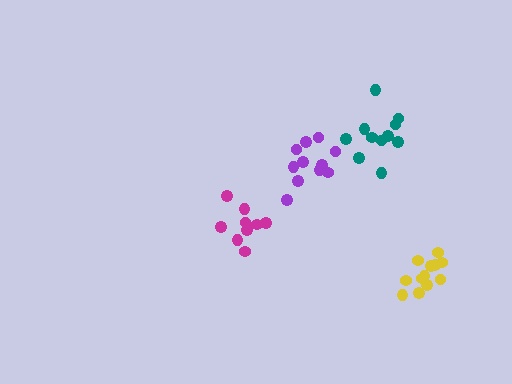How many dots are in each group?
Group 1: 11 dots, Group 2: 12 dots, Group 3: 11 dots, Group 4: 9 dots (43 total).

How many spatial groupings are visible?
There are 4 spatial groupings.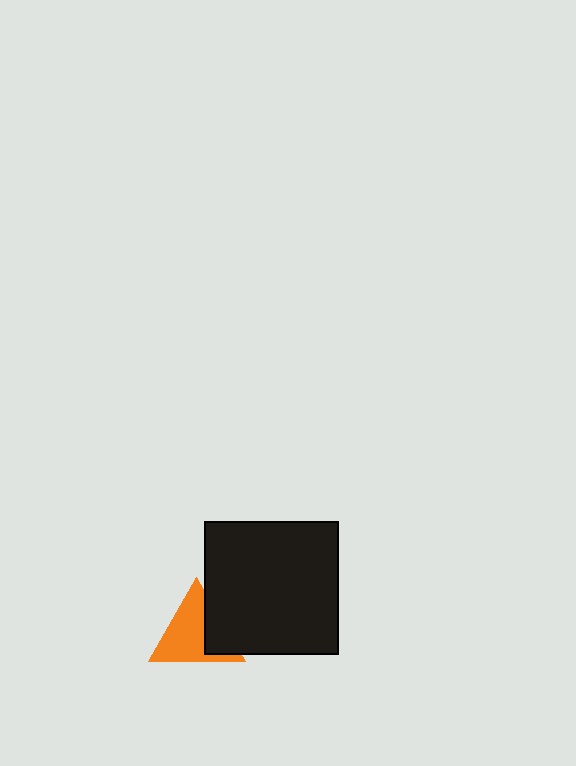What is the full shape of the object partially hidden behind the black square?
The partially hidden object is an orange triangle.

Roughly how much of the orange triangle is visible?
Most of it is visible (roughly 69%).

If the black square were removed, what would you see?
You would see the complete orange triangle.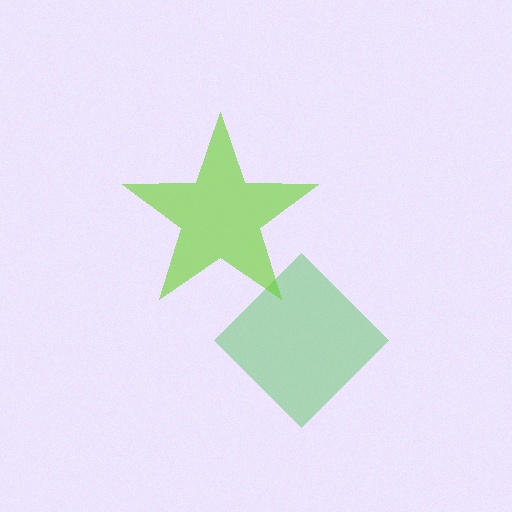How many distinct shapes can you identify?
There are 2 distinct shapes: a green diamond, a lime star.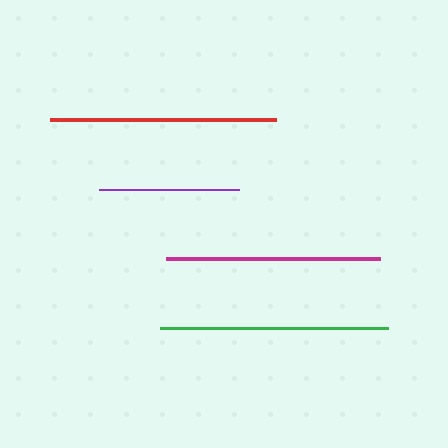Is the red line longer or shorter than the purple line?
The red line is longer than the purple line.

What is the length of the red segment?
The red segment is approximately 226 pixels long.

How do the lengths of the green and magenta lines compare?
The green and magenta lines are approximately the same length.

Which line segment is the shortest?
The purple line is the shortest at approximately 140 pixels.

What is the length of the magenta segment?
The magenta segment is approximately 215 pixels long.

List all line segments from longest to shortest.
From longest to shortest: green, red, magenta, purple.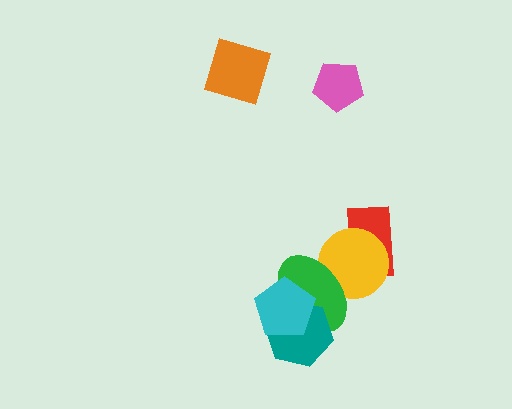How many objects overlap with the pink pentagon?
0 objects overlap with the pink pentagon.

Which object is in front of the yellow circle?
The green ellipse is in front of the yellow circle.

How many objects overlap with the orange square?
0 objects overlap with the orange square.